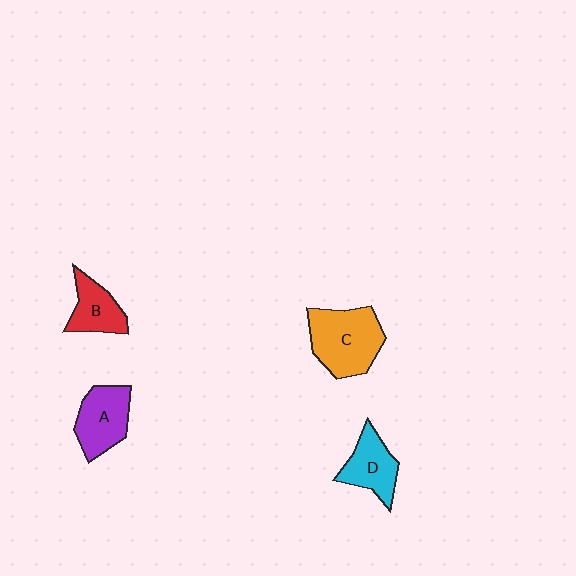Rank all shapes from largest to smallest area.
From largest to smallest: C (orange), A (purple), D (cyan), B (red).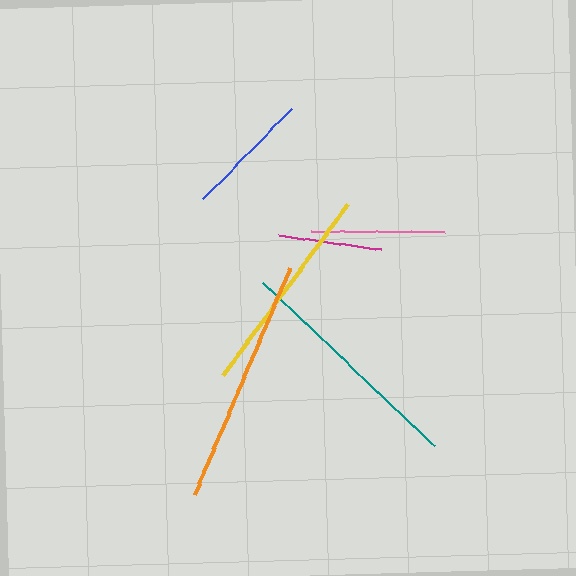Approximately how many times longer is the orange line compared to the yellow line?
The orange line is approximately 1.2 times the length of the yellow line.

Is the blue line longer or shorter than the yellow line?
The yellow line is longer than the blue line.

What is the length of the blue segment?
The blue segment is approximately 126 pixels long.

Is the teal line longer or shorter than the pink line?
The teal line is longer than the pink line.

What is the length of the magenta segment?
The magenta segment is approximately 104 pixels long.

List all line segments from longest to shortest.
From longest to shortest: orange, teal, yellow, pink, blue, magenta.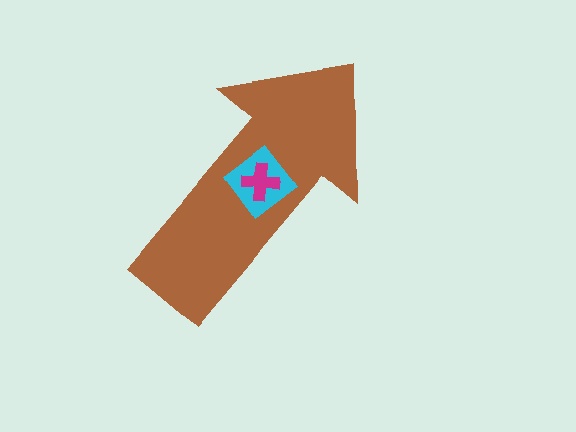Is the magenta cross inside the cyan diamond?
Yes.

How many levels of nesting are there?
3.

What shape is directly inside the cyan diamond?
The magenta cross.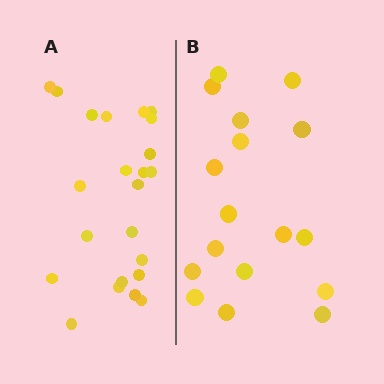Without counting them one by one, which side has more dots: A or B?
Region A (the left region) has more dots.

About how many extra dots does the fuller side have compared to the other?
Region A has about 6 more dots than region B.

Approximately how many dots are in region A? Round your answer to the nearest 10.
About 20 dots. (The exact count is 23, which rounds to 20.)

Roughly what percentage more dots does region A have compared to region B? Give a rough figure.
About 35% more.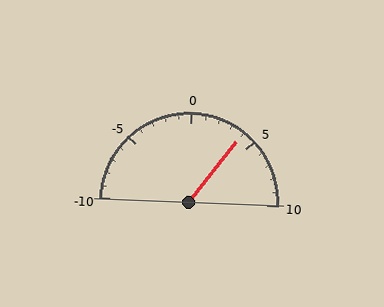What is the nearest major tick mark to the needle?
The nearest major tick mark is 5.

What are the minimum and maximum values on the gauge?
The gauge ranges from -10 to 10.